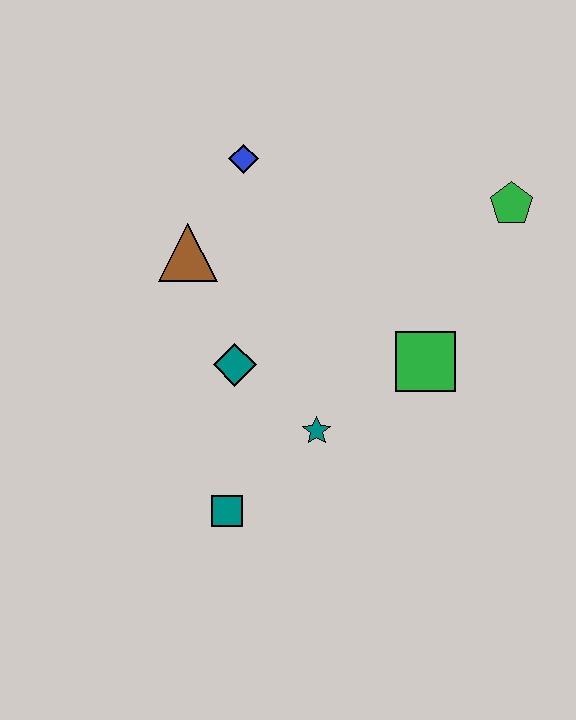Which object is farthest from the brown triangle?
The green pentagon is farthest from the brown triangle.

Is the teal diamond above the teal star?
Yes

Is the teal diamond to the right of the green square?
No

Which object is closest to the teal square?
The teal star is closest to the teal square.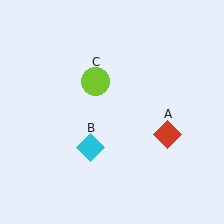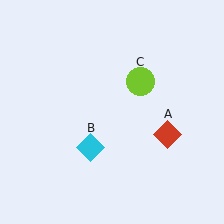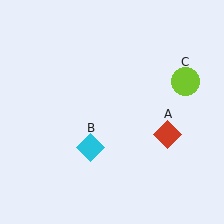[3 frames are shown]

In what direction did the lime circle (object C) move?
The lime circle (object C) moved right.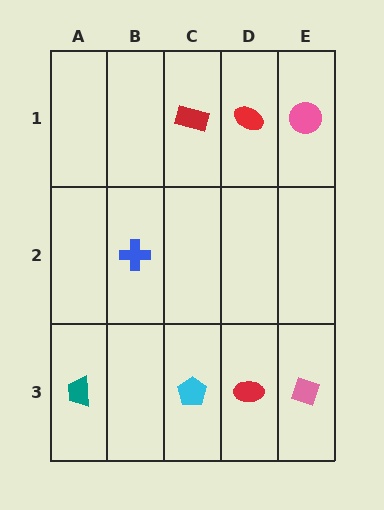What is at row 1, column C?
A red rectangle.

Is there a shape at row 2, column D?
No, that cell is empty.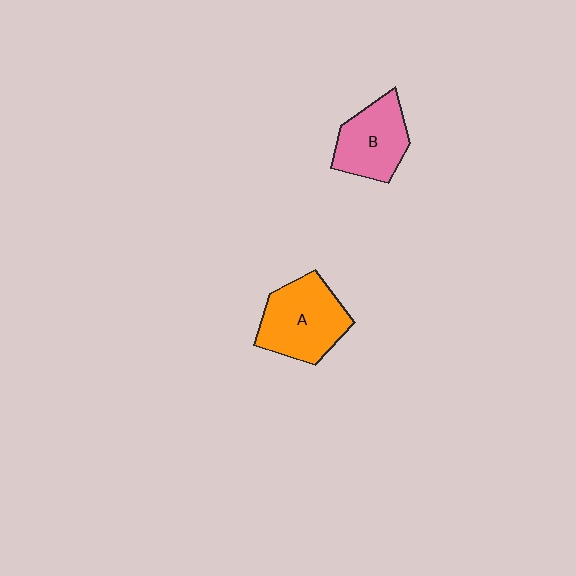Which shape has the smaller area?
Shape B (pink).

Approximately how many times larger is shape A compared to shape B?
Approximately 1.2 times.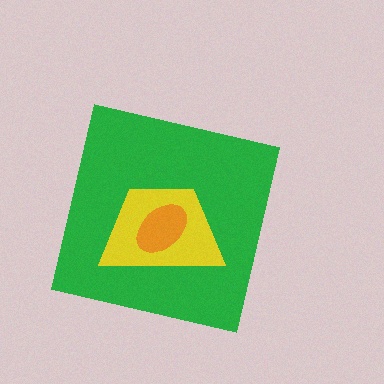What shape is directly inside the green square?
The yellow trapezoid.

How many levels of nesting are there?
3.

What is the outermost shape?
The green square.